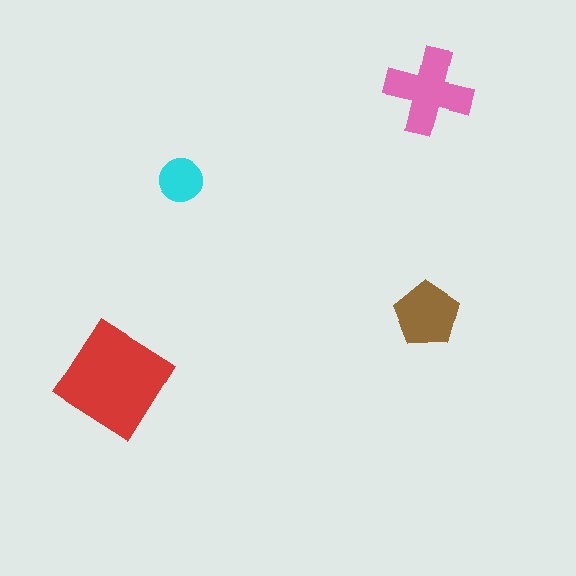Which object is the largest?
The red diamond.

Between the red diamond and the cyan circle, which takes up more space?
The red diamond.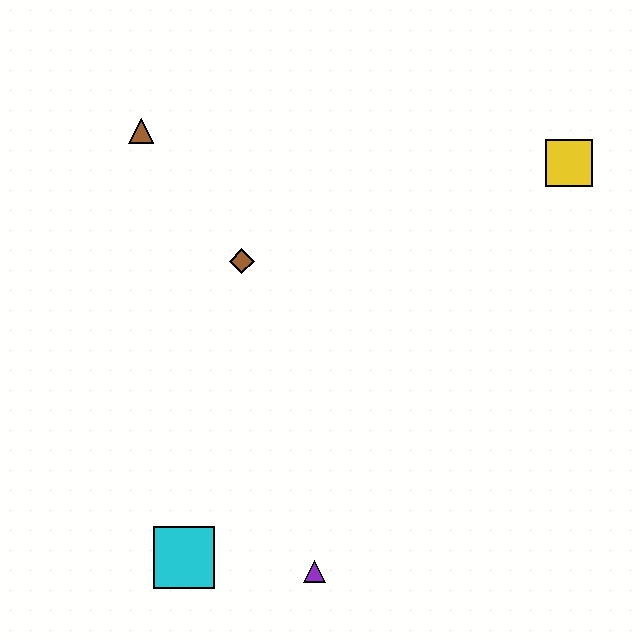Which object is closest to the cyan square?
The purple triangle is closest to the cyan square.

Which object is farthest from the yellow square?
The cyan square is farthest from the yellow square.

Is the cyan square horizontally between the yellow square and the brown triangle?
Yes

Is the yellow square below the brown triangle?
Yes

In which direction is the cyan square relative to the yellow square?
The cyan square is below the yellow square.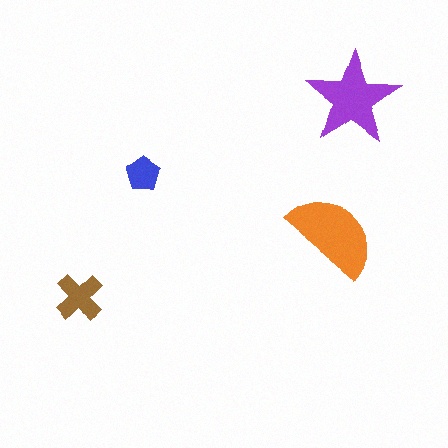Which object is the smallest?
The blue pentagon.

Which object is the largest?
The orange semicircle.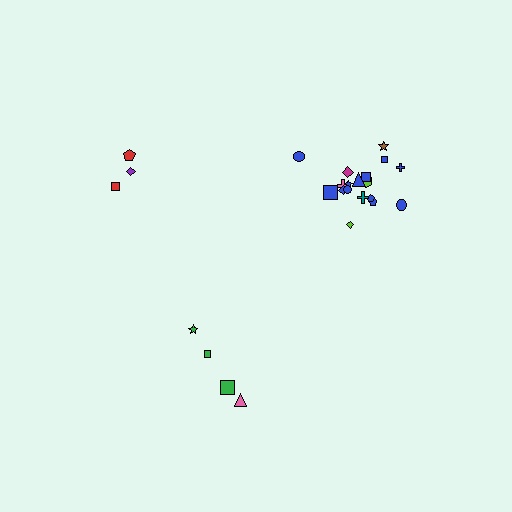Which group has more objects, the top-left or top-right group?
The top-right group.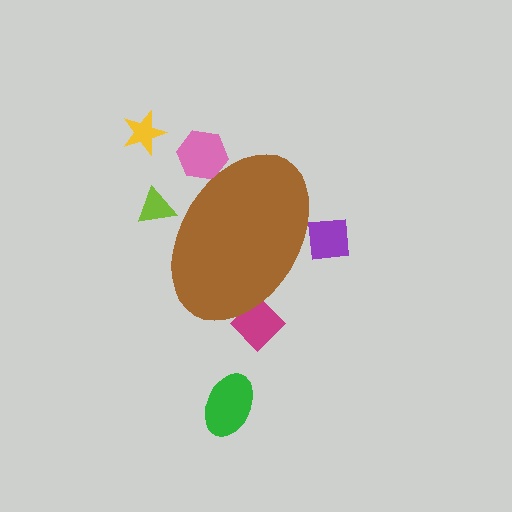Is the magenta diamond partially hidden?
Yes, the magenta diamond is partially hidden behind the brown ellipse.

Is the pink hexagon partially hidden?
Yes, the pink hexagon is partially hidden behind the brown ellipse.